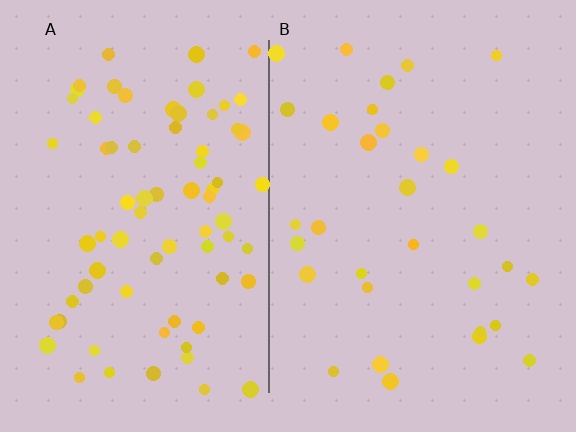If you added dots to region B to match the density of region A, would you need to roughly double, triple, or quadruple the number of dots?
Approximately double.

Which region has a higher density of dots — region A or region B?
A (the left).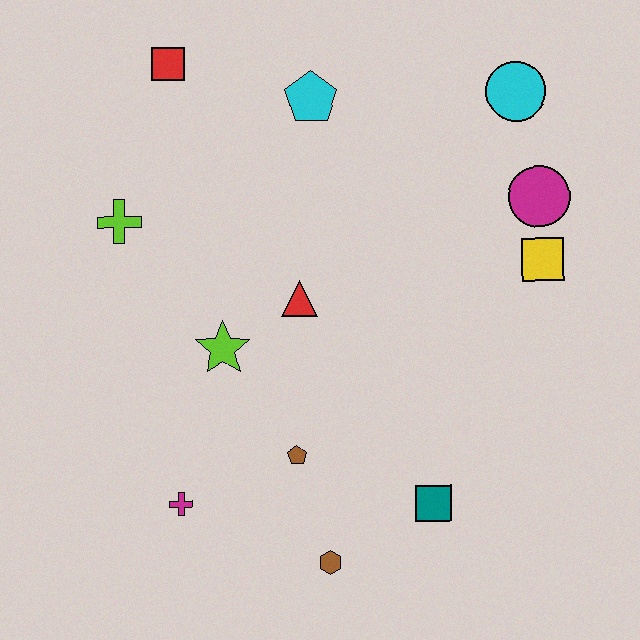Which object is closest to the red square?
The cyan pentagon is closest to the red square.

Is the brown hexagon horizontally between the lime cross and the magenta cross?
No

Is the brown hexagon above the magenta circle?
No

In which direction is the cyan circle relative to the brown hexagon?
The cyan circle is above the brown hexagon.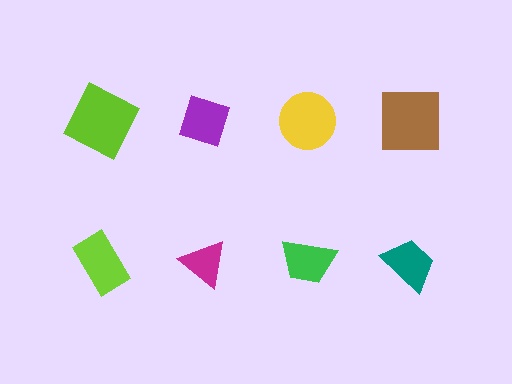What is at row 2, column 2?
A magenta triangle.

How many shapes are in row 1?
4 shapes.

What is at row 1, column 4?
A brown square.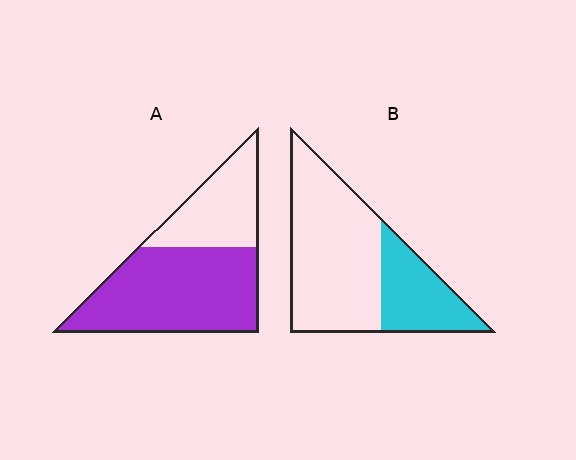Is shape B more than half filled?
No.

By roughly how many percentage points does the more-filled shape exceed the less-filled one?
By roughly 35 percentage points (A over B).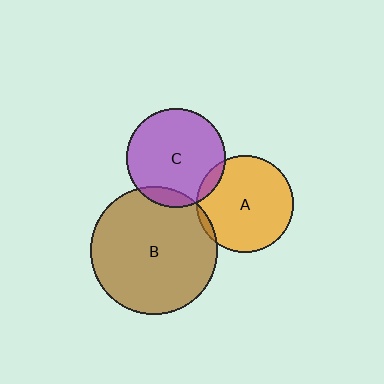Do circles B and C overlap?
Yes.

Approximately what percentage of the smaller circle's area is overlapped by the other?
Approximately 10%.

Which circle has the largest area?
Circle B (brown).